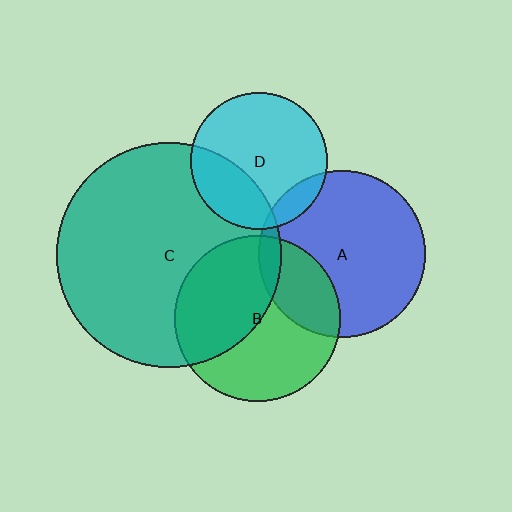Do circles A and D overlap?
Yes.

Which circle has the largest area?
Circle C (teal).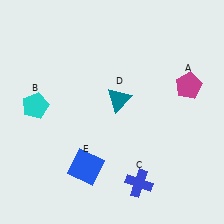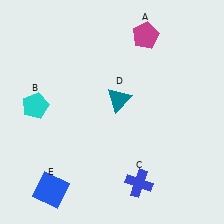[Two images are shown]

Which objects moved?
The objects that moved are: the magenta pentagon (A), the blue square (E).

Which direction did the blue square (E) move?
The blue square (E) moved left.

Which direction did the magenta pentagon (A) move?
The magenta pentagon (A) moved up.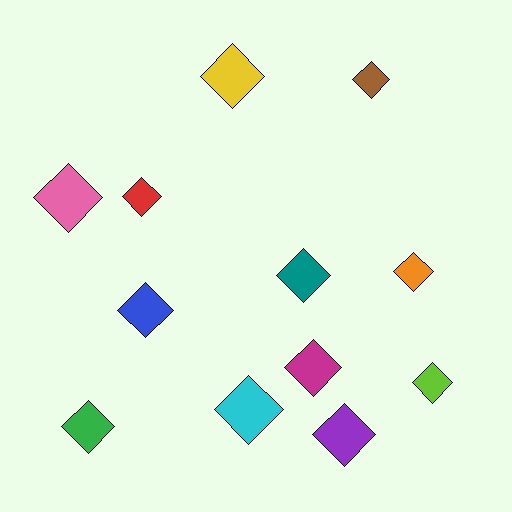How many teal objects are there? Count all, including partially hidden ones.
There is 1 teal object.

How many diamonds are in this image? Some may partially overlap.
There are 12 diamonds.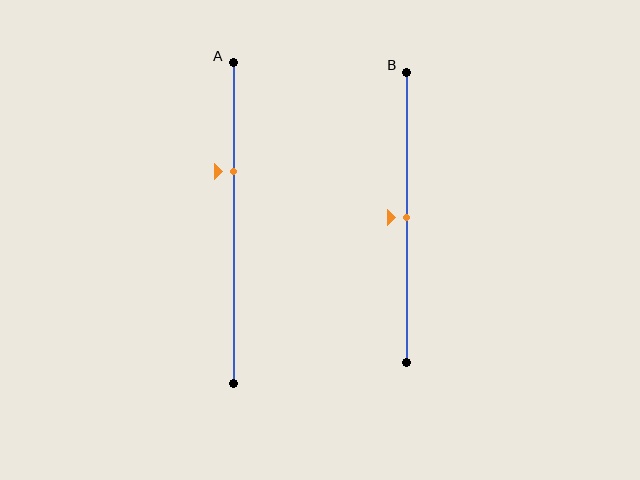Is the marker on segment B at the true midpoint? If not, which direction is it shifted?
Yes, the marker on segment B is at the true midpoint.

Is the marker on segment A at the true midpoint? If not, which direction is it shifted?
No, the marker on segment A is shifted upward by about 16% of the segment length.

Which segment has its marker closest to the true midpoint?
Segment B has its marker closest to the true midpoint.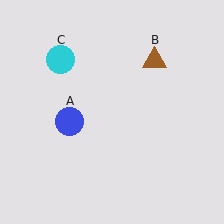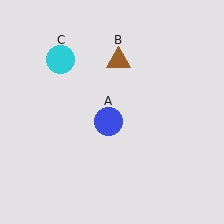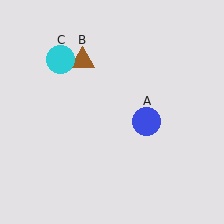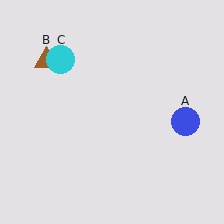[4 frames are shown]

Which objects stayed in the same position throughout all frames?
Cyan circle (object C) remained stationary.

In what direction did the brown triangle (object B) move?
The brown triangle (object B) moved left.